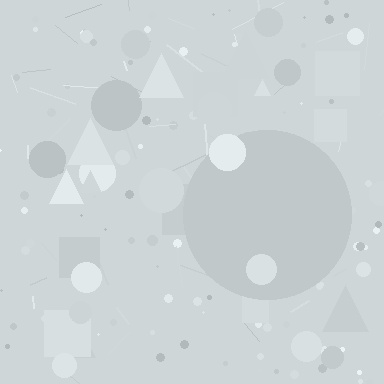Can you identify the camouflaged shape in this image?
The camouflaged shape is a circle.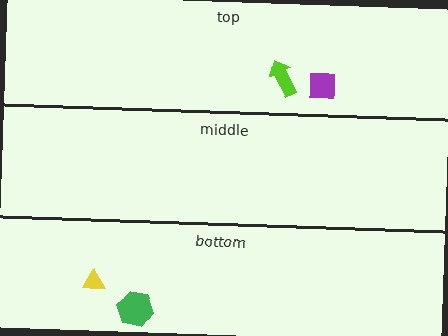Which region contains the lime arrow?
The top region.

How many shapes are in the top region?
2.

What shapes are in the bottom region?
The green hexagon, the yellow triangle.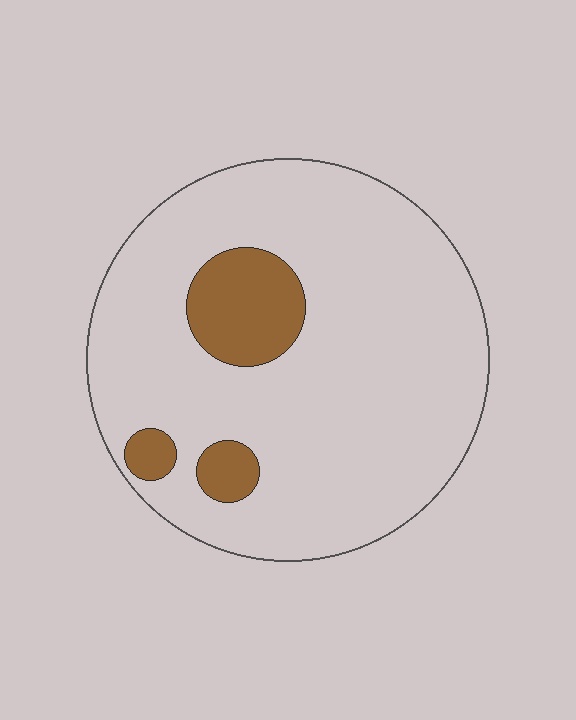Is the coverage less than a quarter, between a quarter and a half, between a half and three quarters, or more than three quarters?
Less than a quarter.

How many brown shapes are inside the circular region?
3.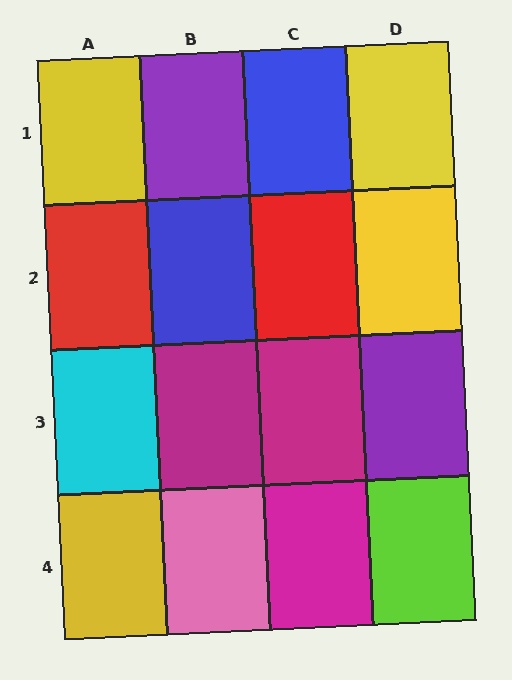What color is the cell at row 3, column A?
Cyan.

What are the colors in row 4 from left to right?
Yellow, pink, magenta, lime.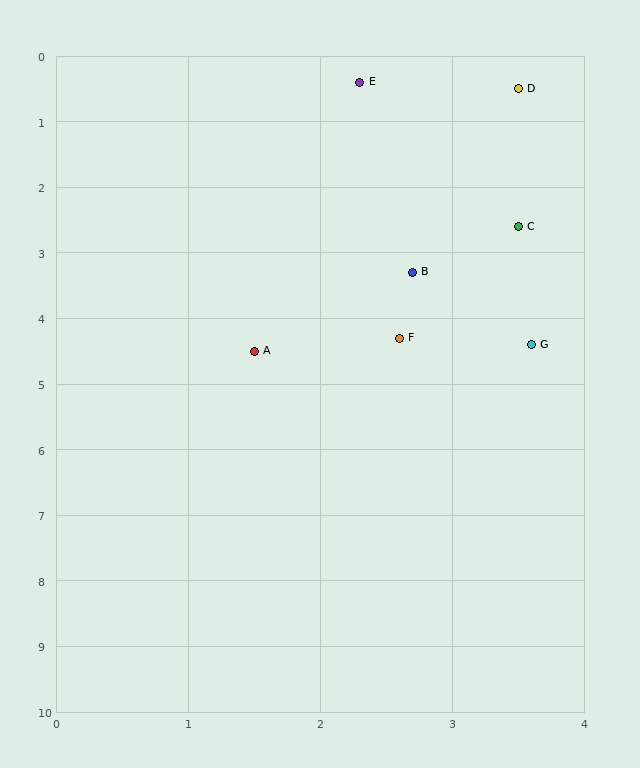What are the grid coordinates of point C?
Point C is at approximately (3.5, 2.6).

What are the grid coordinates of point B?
Point B is at approximately (2.7, 3.3).